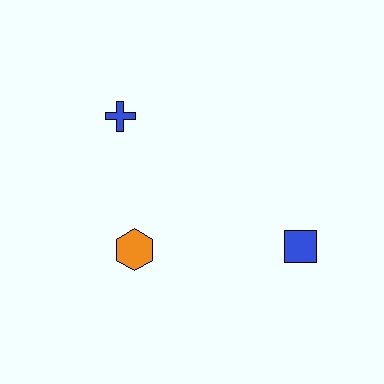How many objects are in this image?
There are 3 objects.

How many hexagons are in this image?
There is 1 hexagon.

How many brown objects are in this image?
There are no brown objects.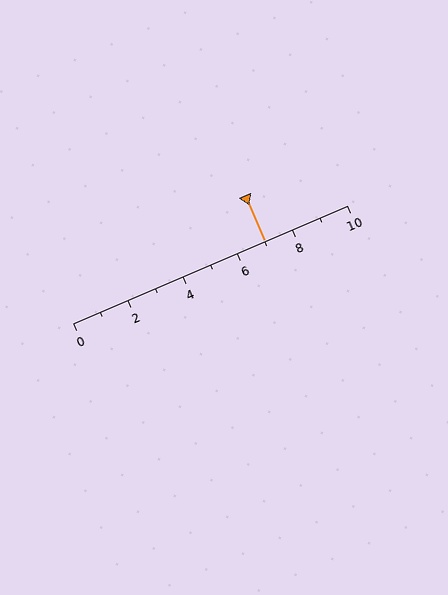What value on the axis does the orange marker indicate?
The marker indicates approximately 7.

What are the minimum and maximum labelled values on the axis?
The axis runs from 0 to 10.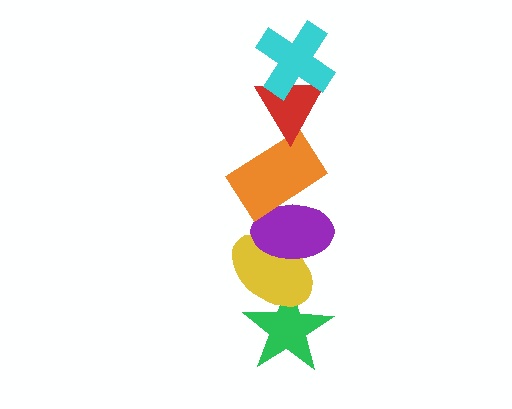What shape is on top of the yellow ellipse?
The purple ellipse is on top of the yellow ellipse.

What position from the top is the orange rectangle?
The orange rectangle is 3rd from the top.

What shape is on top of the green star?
The yellow ellipse is on top of the green star.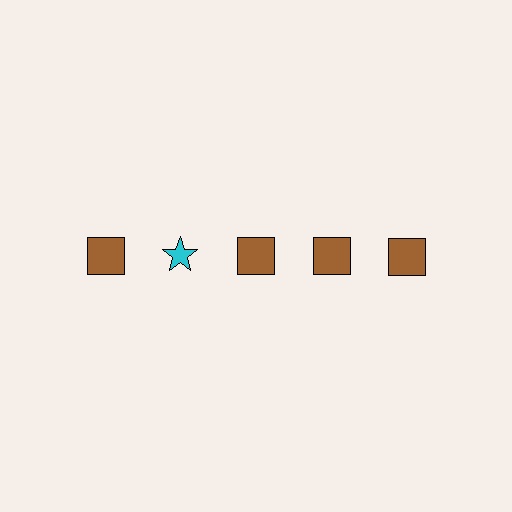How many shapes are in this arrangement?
There are 5 shapes arranged in a grid pattern.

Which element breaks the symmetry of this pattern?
The cyan star in the top row, second from left column breaks the symmetry. All other shapes are brown squares.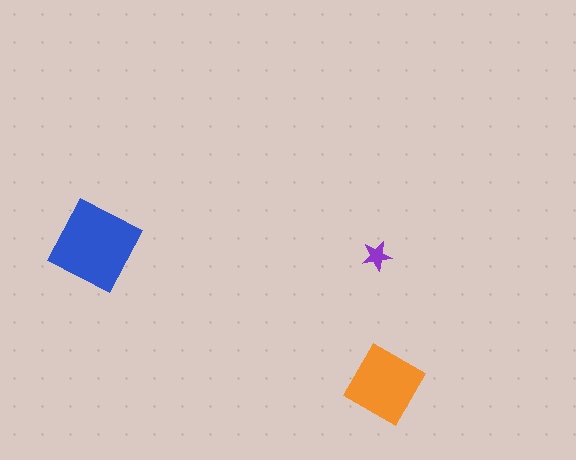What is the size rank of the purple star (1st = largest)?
3rd.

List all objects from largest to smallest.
The blue square, the orange diamond, the purple star.